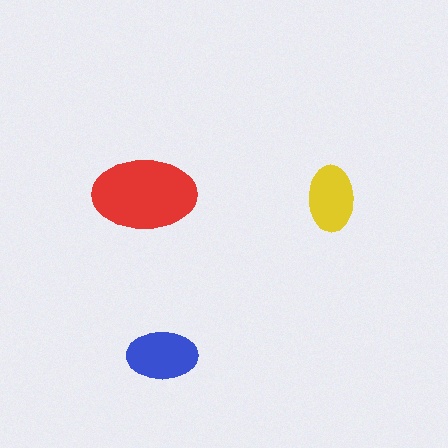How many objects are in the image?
There are 3 objects in the image.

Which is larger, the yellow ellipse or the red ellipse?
The red one.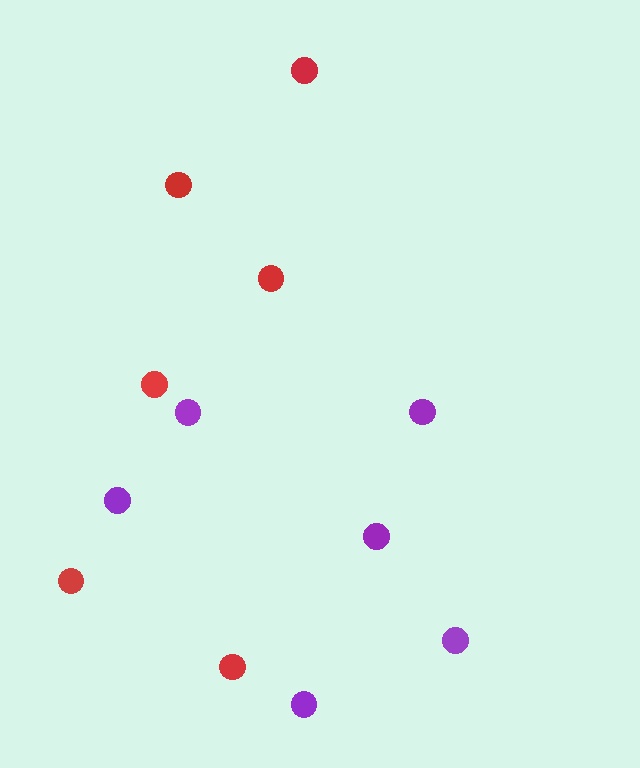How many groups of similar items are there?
There are 2 groups: one group of purple circles (6) and one group of red circles (6).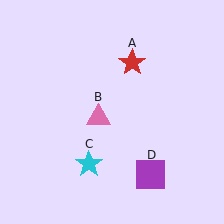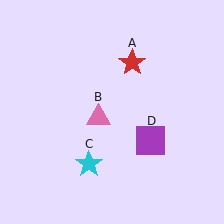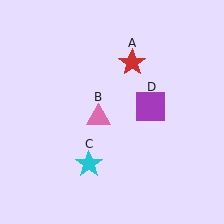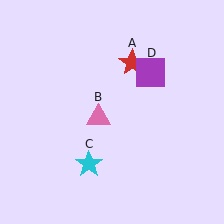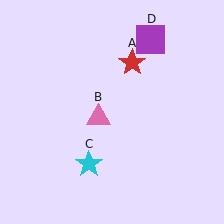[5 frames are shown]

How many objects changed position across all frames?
1 object changed position: purple square (object D).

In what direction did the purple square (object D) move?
The purple square (object D) moved up.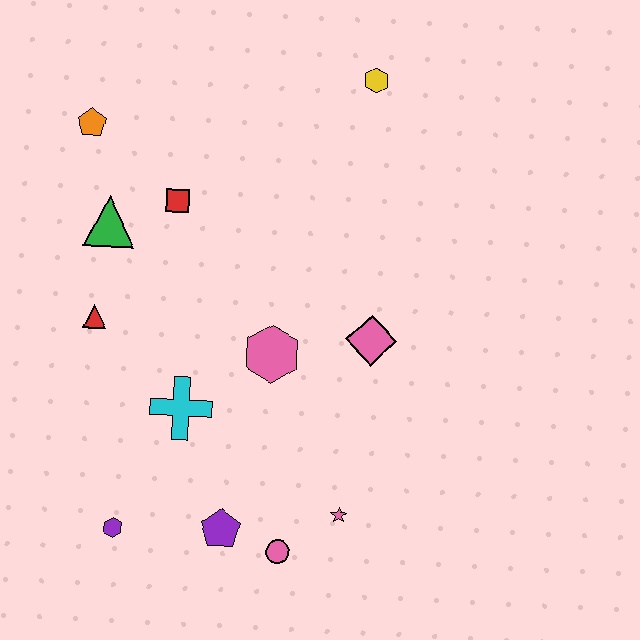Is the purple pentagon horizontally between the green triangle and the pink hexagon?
Yes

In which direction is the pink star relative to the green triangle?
The pink star is below the green triangle.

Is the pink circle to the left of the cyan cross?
No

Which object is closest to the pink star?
The pink circle is closest to the pink star.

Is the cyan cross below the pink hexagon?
Yes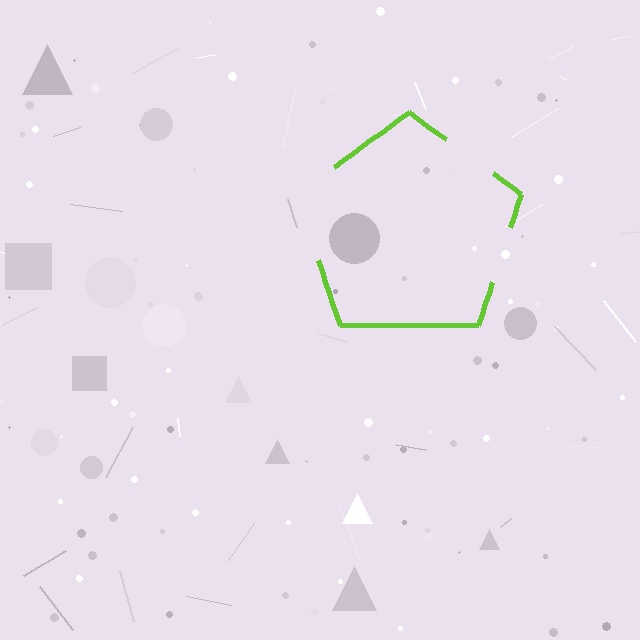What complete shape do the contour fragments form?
The contour fragments form a pentagon.